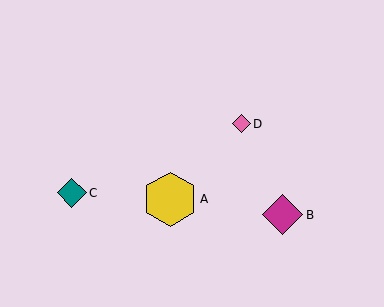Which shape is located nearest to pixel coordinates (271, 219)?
The magenta diamond (labeled B) at (283, 215) is nearest to that location.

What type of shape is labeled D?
Shape D is a pink diamond.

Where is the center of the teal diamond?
The center of the teal diamond is at (72, 193).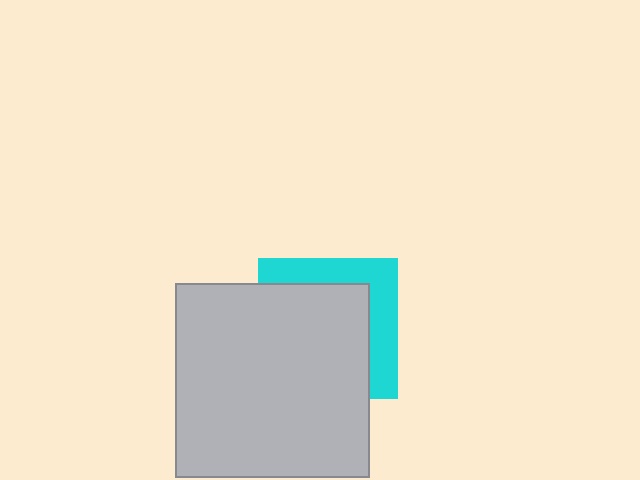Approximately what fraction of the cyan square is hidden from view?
Roughly 65% of the cyan square is hidden behind the light gray square.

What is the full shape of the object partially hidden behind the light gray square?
The partially hidden object is a cyan square.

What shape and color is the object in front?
The object in front is a light gray square.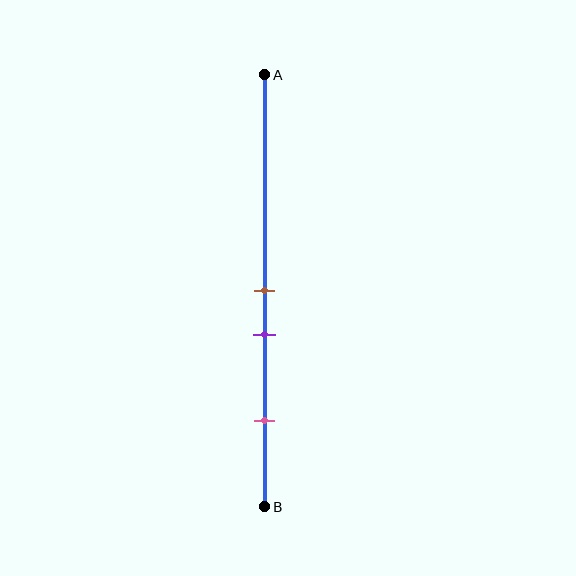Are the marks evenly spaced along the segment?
No, the marks are not evenly spaced.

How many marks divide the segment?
There are 3 marks dividing the segment.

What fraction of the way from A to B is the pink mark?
The pink mark is approximately 80% (0.8) of the way from A to B.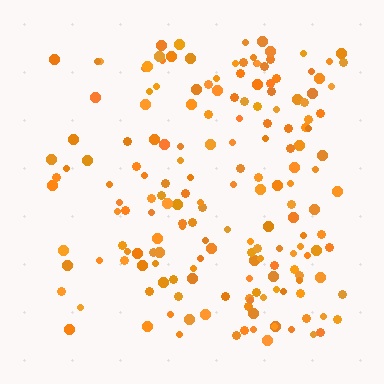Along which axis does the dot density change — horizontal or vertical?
Horizontal.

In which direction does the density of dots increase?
From left to right, with the right side densest.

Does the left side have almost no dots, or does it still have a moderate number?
Still a moderate number, just noticeably fewer than the right.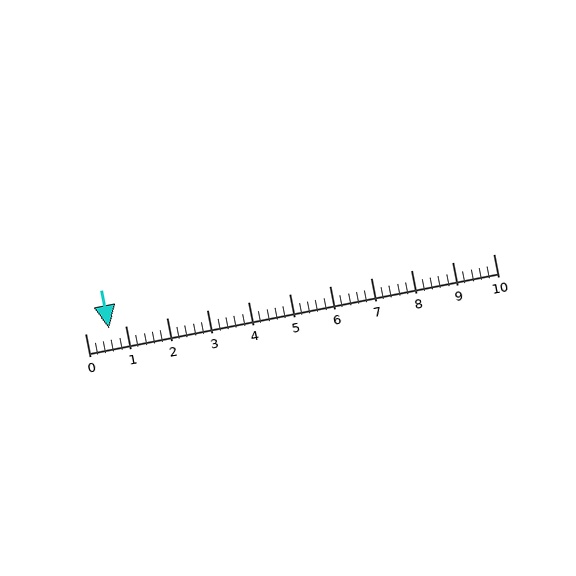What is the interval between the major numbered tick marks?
The major tick marks are spaced 1 units apart.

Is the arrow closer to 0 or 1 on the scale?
The arrow is closer to 1.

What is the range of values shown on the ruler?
The ruler shows values from 0 to 10.